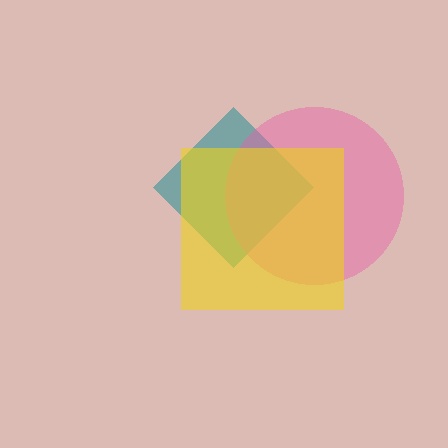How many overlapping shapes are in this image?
There are 3 overlapping shapes in the image.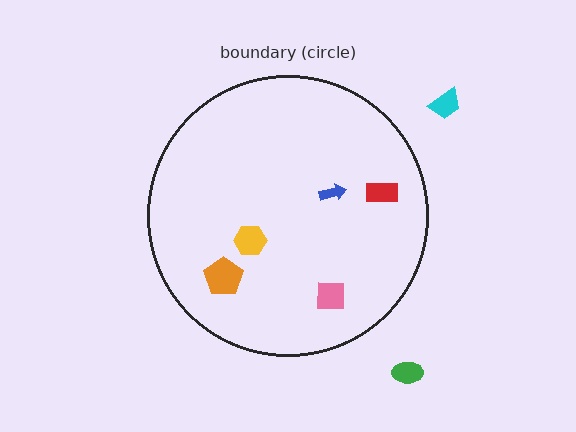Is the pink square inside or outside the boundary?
Inside.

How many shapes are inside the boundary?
5 inside, 2 outside.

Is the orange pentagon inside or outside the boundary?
Inside.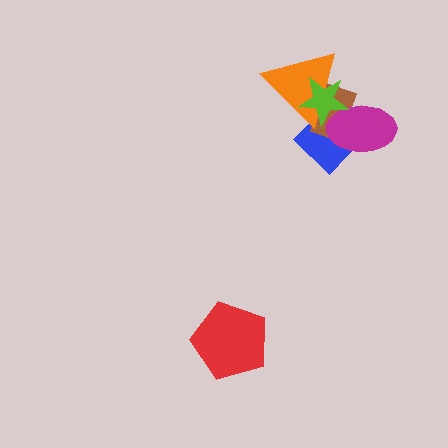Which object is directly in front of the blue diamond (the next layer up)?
The brown rectangle is directly in front of the blue diamond.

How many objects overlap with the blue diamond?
4 objects overlap with the blue diamond.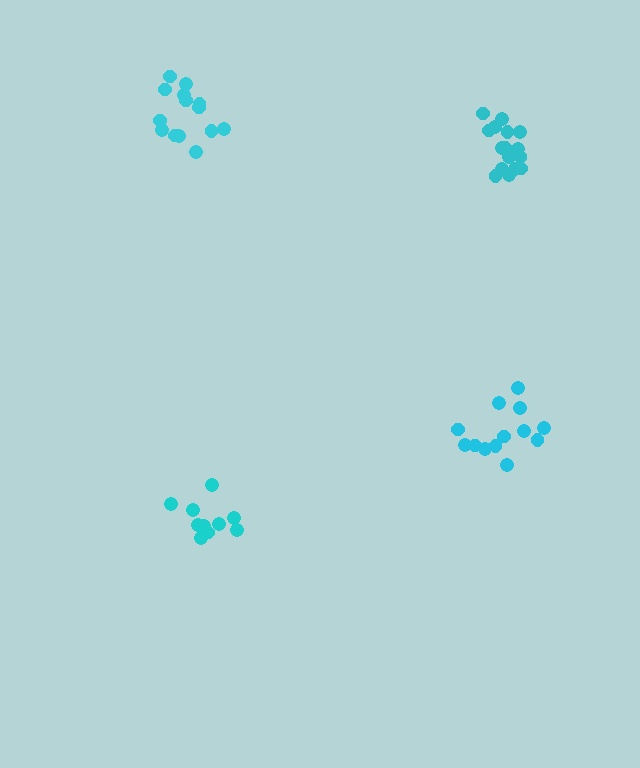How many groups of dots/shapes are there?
There are 4 groups.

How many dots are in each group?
Group 1: 13 dots, Group 2: 12 dots, Group 3: 16 dots, Group 4: 14 dots (55 total).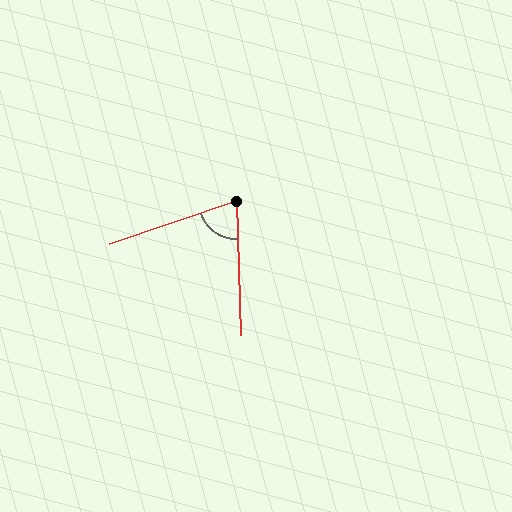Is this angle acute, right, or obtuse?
It is acute.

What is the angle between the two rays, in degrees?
Approximately 73 degrees.